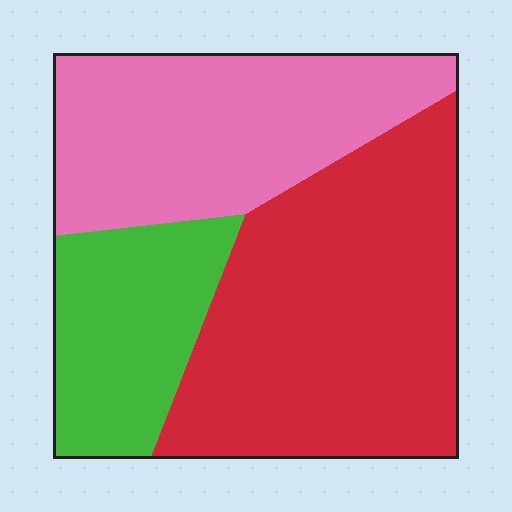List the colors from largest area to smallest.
From largest to smallest: red, pink, green.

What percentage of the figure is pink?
Pink takes up about one third (1/3) of the figure.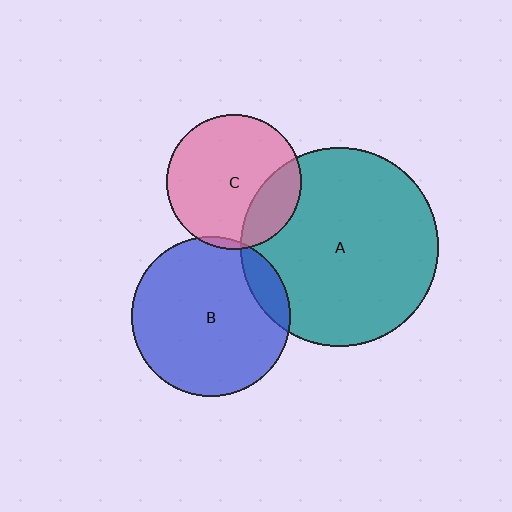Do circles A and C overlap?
Yes.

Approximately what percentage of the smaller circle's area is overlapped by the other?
Approximately 20%.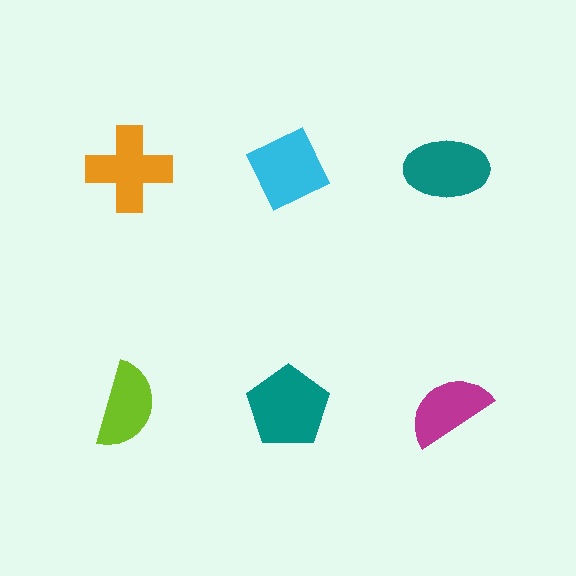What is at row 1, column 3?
A teal ellipse.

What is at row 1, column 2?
A cyan diamond.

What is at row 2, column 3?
A magenta semicircle.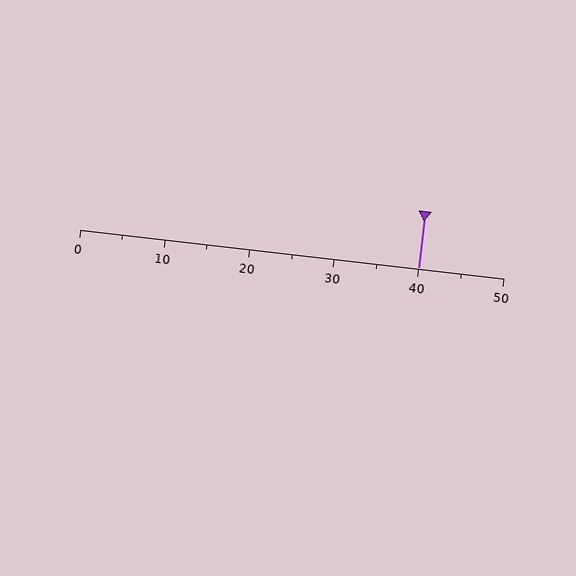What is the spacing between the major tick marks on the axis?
The major ticks are spaced 10 apart.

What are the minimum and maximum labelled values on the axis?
The axis runs from 0 to 50.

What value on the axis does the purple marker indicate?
The marker indicates approximately 40.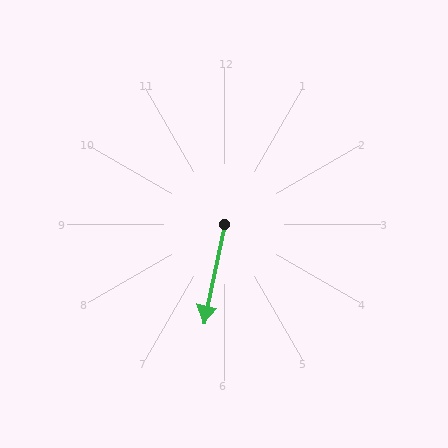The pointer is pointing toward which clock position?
Roughly 6 o'clock.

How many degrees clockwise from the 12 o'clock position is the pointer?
Approximately 192 degrees.